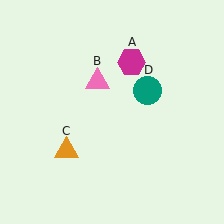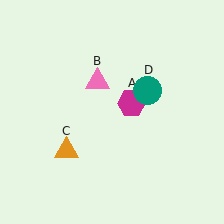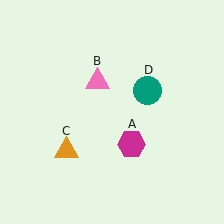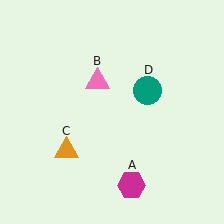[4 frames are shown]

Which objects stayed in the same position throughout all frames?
Pink triangle (object B) and orange triangle (object C) and teal circle (object D) remained stationary.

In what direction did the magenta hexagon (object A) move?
The magenta hexagon (object A) moved down.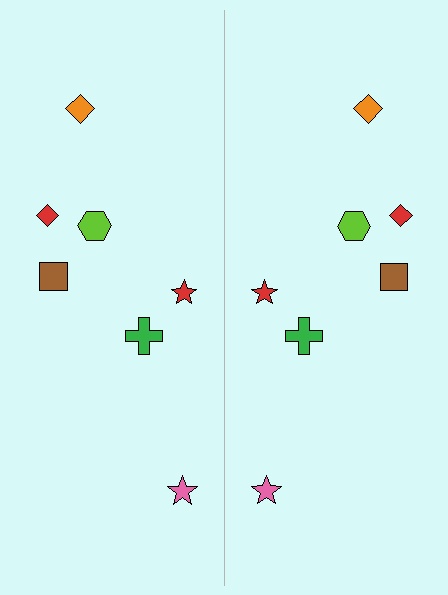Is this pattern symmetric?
Yes, this pattern has bilateral (reflection) symmetry.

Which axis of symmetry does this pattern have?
The pattern has a vertical axis of symmetry running through the center of the image.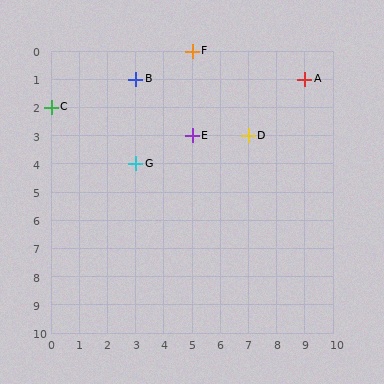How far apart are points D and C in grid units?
Points D and C are 7 columns and 1 row apart (about 7.1 grid units diagonally).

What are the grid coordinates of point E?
Point E is at grid coordinates (5, 3).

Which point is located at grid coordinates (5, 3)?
Point E is at (5, 3).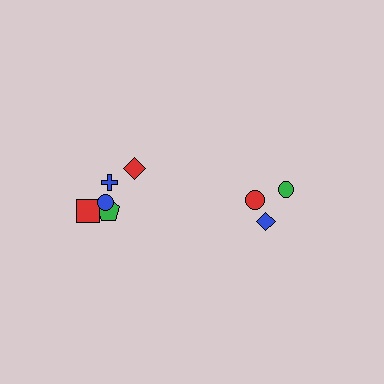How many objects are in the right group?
There are 3 objects.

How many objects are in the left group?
There are 5 objects.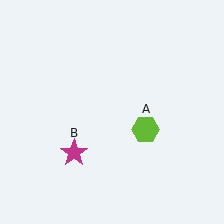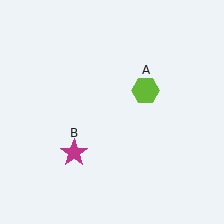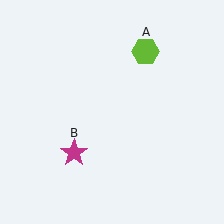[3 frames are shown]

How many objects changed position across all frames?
1 object changed position: lime hexagon (object A).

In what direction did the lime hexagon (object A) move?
The lime hexagon (object A) moved up.